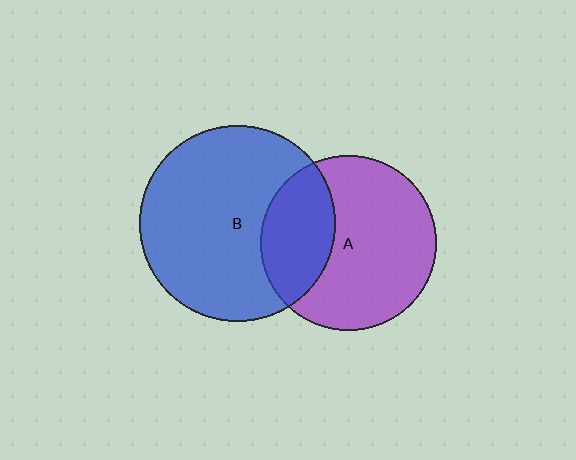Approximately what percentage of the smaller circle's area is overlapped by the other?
Approximately 30%.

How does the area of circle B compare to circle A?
Approximately 1.2 times.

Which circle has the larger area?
Circle B (blue).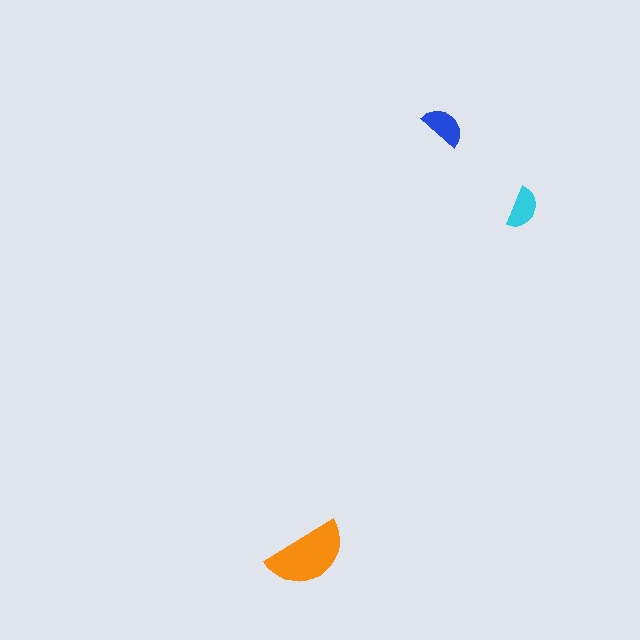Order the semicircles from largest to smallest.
the orange one, the blue one, the cyan one.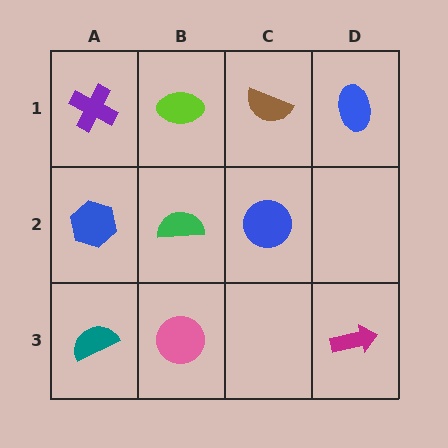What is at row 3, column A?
A teal semicircle.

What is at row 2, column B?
A green semicircle.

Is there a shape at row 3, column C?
No, that cell is empty.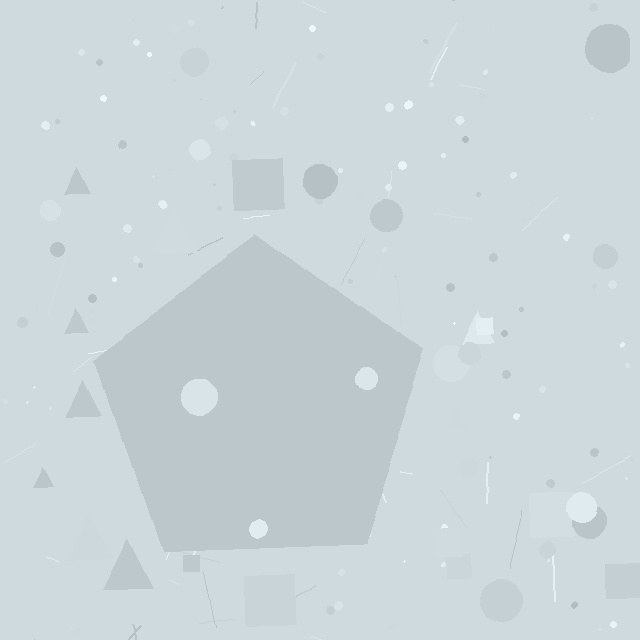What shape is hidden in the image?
A pentagon is hidden in the image.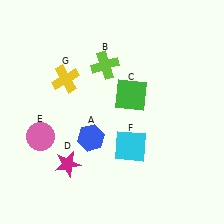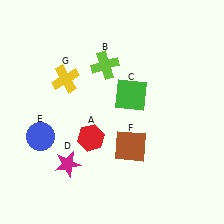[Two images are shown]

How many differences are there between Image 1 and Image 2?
There are 3 differences between the two images.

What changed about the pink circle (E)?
In Image 1, E is pink. In Image 2, it changed to blue.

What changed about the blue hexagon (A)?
In Image 1, A is blue. In Image 2, it changed to red.